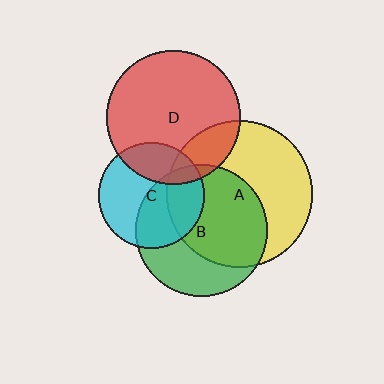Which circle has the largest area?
Circle A (yellow).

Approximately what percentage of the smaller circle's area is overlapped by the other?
Approximately 25%.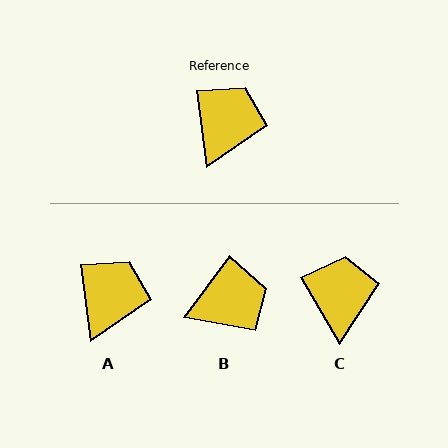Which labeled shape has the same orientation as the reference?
A.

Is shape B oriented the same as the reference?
No, it is off by about 45 degrees.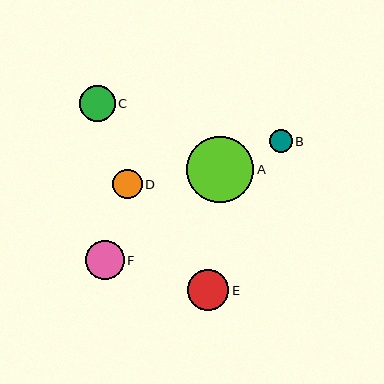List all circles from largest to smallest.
From largest to smallest: A, E, F, C, D, B.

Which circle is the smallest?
Circle B is the smallest with a size of approximately 23 pixels.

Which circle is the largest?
Circle A is the largest with a size of approximately 67 pixels.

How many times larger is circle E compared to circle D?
Circle E is approximately 1.4 times the size of circle D.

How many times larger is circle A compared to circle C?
Circle A is approximately 1.9 times the size of circle C.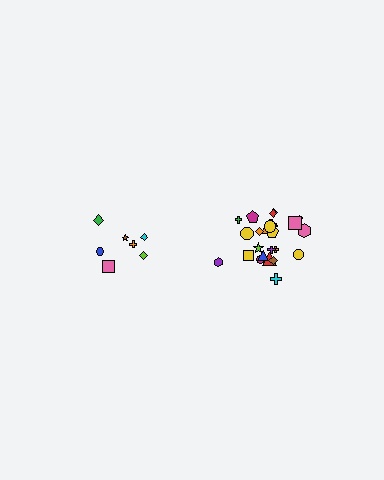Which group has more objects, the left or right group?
The right group.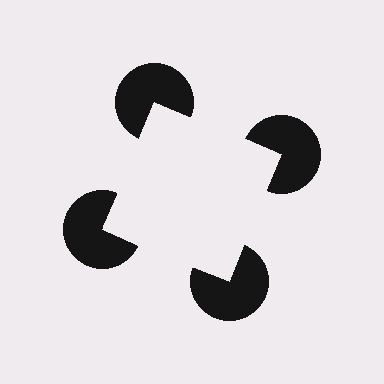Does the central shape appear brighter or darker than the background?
It typically appears slightly brighter than the background, even though no actual brightness change is drawn.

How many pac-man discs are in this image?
There are 4 — one at each vertex of the illusory square.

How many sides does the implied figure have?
4 sides.